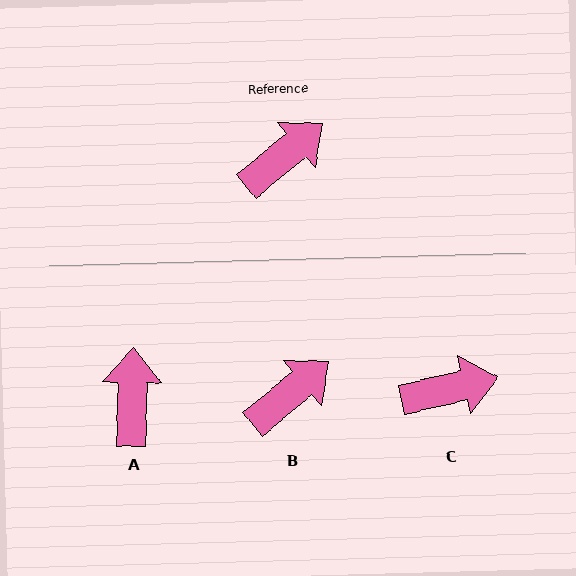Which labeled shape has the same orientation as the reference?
B.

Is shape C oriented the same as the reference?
No, it is off by about 26 degrees.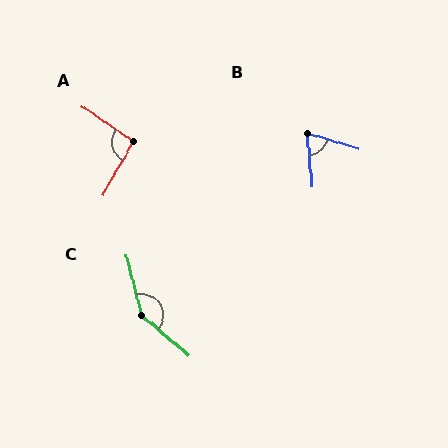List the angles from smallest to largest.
B (68°), A (95°), C (145°).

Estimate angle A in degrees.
Approximately 95 degrees.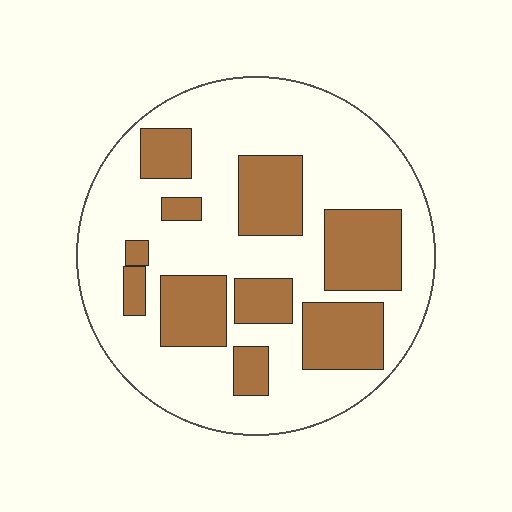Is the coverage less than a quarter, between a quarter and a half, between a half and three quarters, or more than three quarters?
Between a quarter and a half.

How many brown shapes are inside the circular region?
10.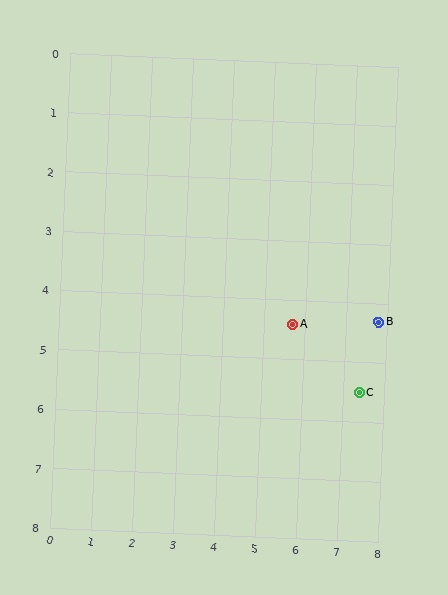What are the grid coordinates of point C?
Point C is at approximately (7.4, 5.5).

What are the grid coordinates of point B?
Point B is at approximately (7.8, 4.3).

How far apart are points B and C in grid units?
Points B and C are about 1.3 grid units apart.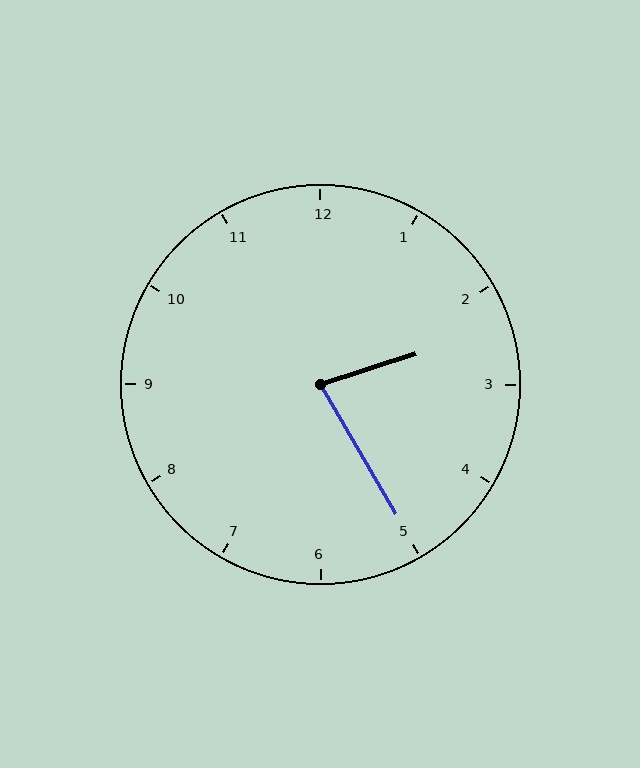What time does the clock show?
2:25.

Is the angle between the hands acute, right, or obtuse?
It is acute.